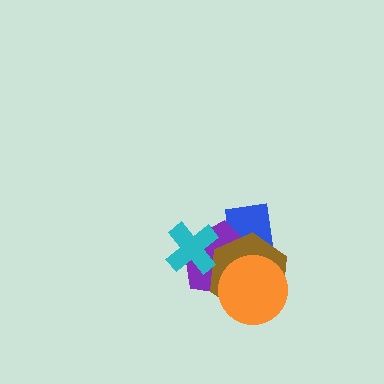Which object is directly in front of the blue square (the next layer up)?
The purple pentagon is directly in front of the blue square.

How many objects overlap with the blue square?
2 objects overlap with the blue square.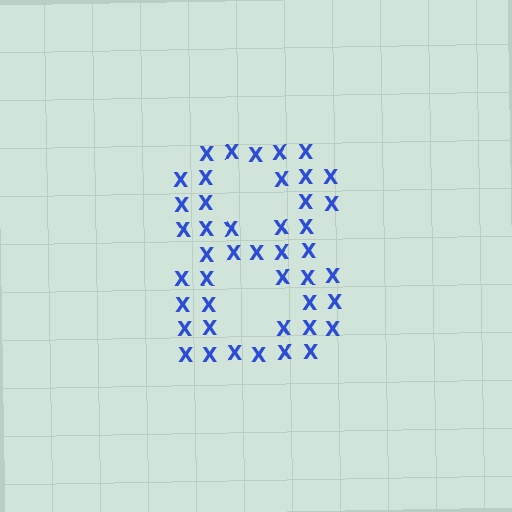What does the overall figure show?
The overall figure shows the digit 8.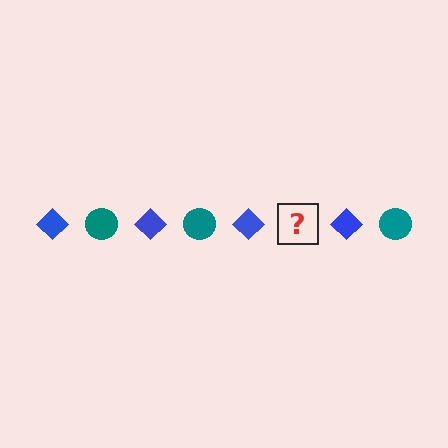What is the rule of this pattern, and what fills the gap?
The rule is that the pattern alternates between blue diamond and teal circle. The gap should be filled with a teal circle.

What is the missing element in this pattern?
The missing element is a teal circle.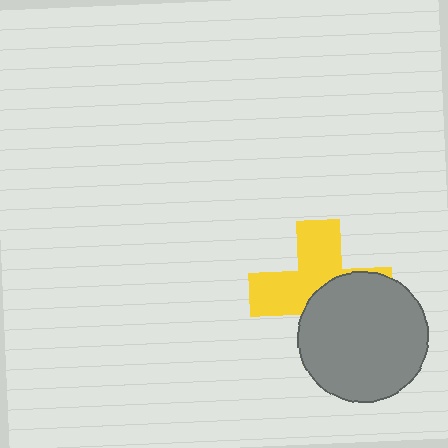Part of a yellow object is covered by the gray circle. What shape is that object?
It is a cross.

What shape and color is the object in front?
The object in front is a gray circle.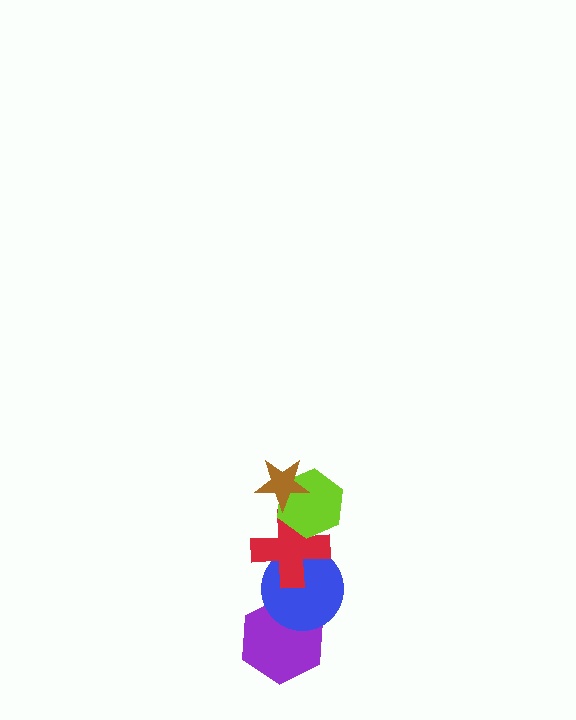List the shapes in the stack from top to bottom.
From top to bottom: the brown star, the lime hexagon, the red cross, the blue circle, the purple hexagon.